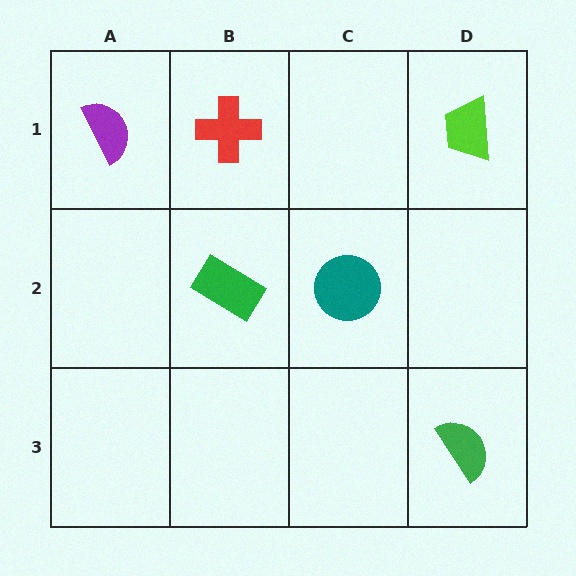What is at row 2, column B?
A green rectangle.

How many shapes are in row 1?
3 shapes.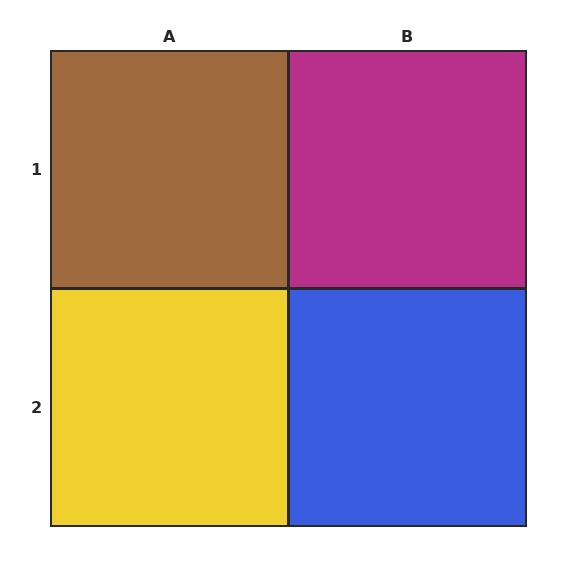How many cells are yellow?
1 cell is yellow.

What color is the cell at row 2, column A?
Yellow.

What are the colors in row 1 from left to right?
Brown, magenta.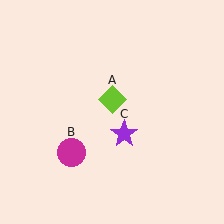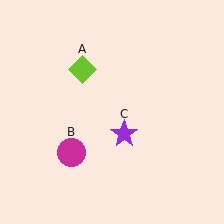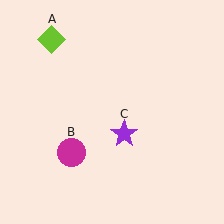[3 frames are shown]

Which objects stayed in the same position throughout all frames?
Magenta circle (object B) and purple star (object C) remained stationary.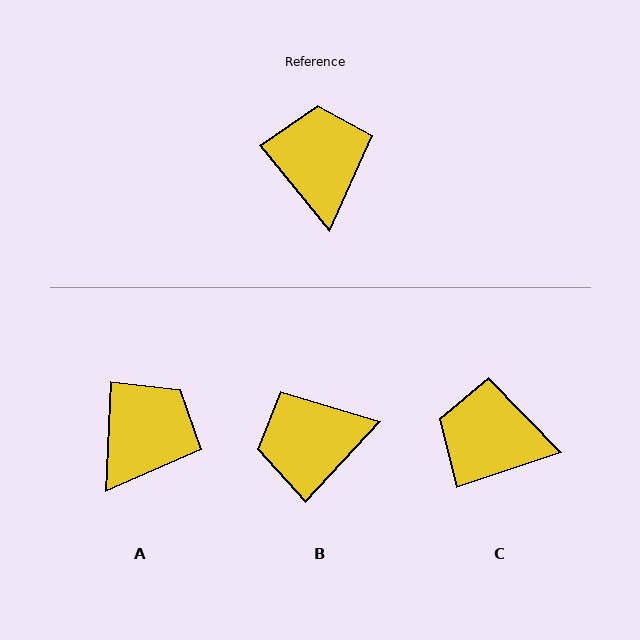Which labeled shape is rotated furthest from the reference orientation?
B, about 97 degrees away.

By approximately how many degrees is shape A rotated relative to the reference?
Approximately 42 degrees clockwise.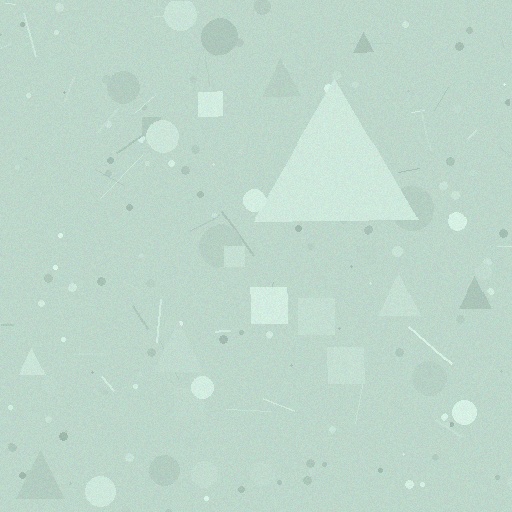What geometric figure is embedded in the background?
A triangle is embedded in the background.